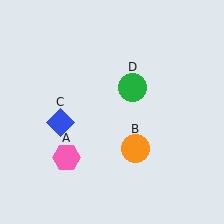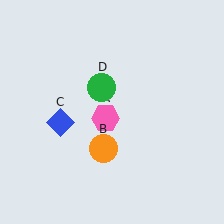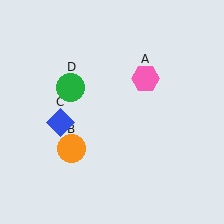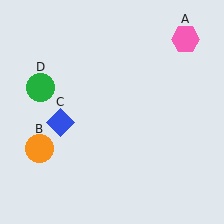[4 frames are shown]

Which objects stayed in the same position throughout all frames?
Blue diamond (object C) remained stationary.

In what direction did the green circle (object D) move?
The green circle (object D) moved left.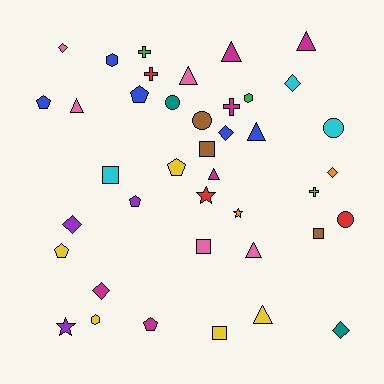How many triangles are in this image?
There are 8 triangles.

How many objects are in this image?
There are 40 objects.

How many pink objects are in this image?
There are 5 pink objects.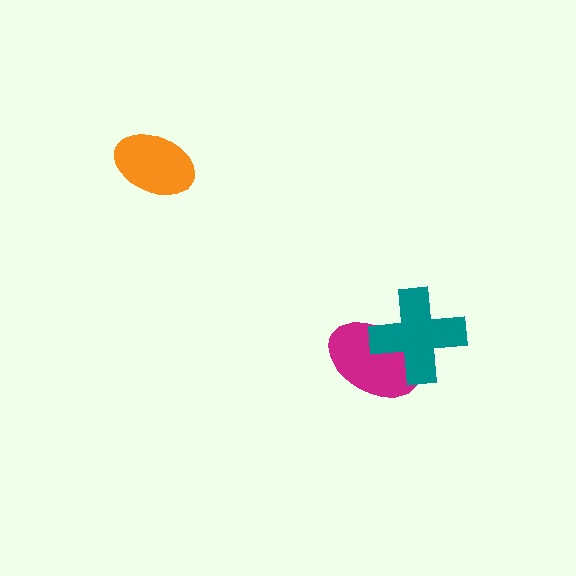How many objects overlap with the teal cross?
1 object overlaps with the teal cross.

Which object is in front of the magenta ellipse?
The teal cross is in front of the magenta ellipse.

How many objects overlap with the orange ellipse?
0 objects overlap with the orange ellipse.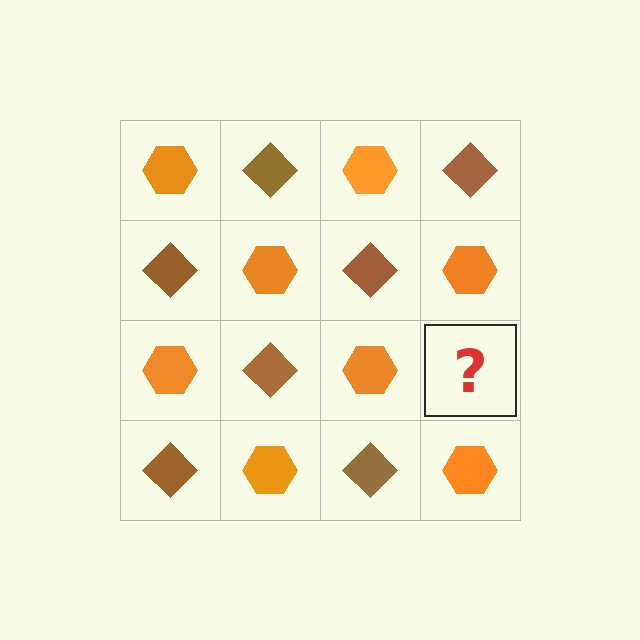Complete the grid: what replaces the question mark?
The question mark should be replaced with a brown diamond.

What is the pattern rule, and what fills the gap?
The rule is that it alternates orange hexagon and brown diamond in a checkerboard pattern. The gap should be filled with a brown diamond.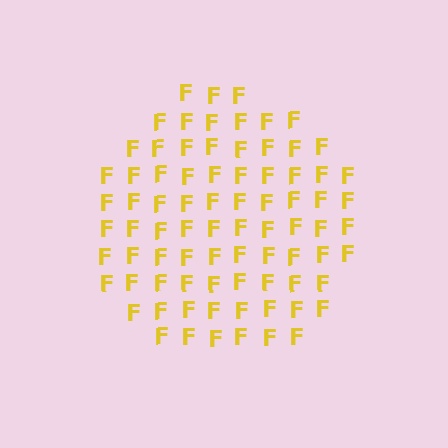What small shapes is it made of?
It is made of small letter F's.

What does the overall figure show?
The overall figure shows a circle.